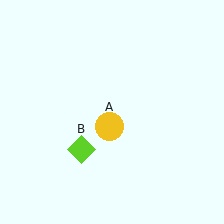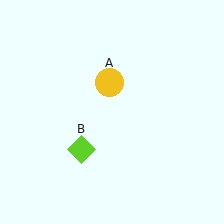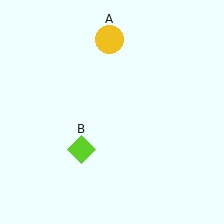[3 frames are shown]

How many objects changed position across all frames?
1 object changed position: yellow circle (object A).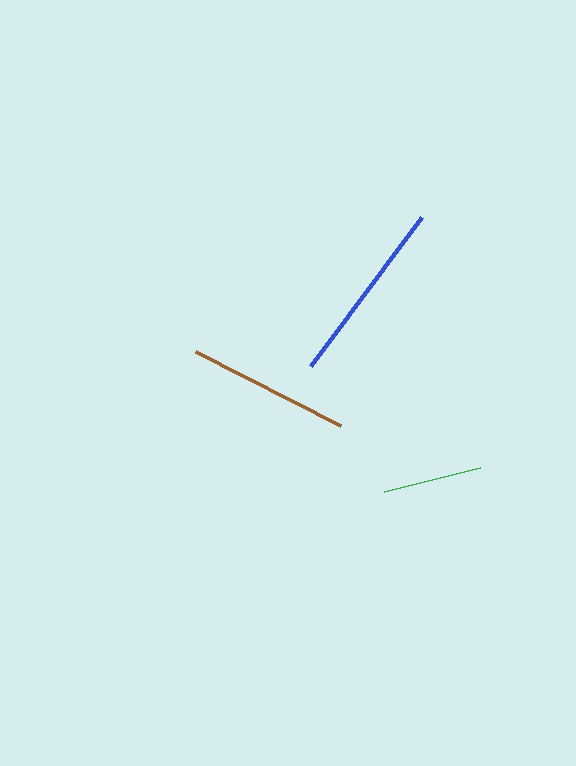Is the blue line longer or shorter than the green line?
The blue line is longer than the green line.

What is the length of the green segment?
The green segment is approximately 99 pixels long.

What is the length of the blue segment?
The blue segment is approximately 186 pixels long.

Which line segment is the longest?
The blue line is the longest at approximately 186 pixels.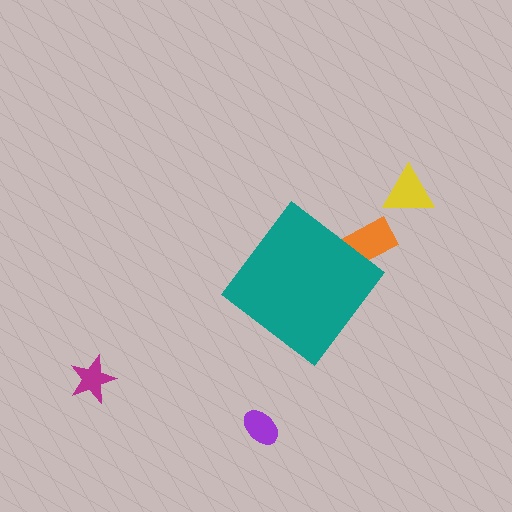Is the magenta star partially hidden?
No, the magenta star is fully visible.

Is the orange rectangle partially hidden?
Yes, the orange rectangle is partially hidden behind the teal diamond.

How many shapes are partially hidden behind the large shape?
1 shape is partially hidden.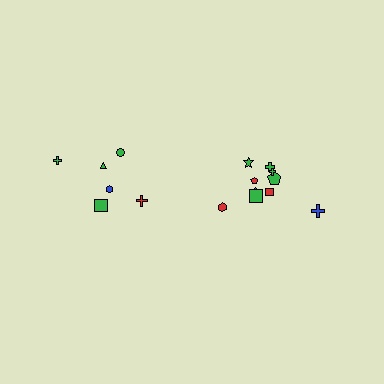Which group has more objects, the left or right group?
The right group.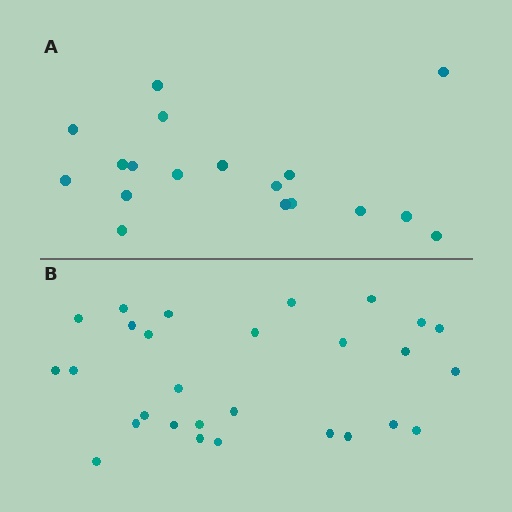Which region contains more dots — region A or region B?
Region B (the bottom region) has more dots.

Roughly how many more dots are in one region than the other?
Region B has roughly 10 or so more dots than region A.